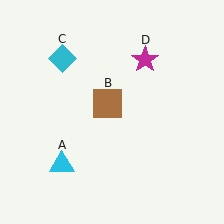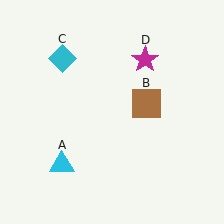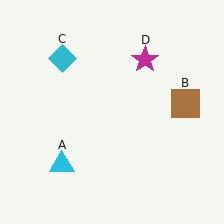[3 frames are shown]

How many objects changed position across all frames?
1 object changed position: brown square (object B).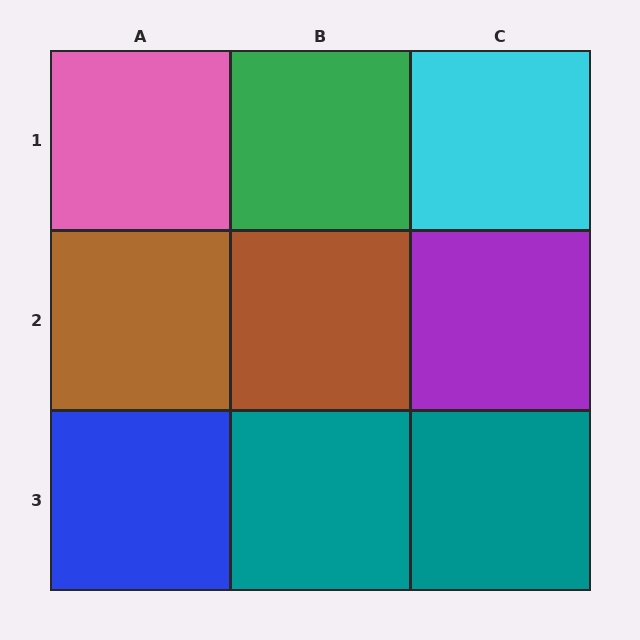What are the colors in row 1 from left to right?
Pink, green, cyan.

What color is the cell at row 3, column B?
Teal.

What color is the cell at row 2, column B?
Brown.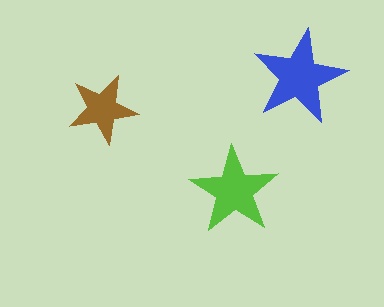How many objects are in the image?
There are 3 objects in the image.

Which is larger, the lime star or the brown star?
The lime one.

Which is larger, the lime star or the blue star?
The blue one.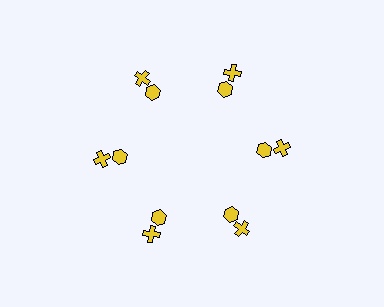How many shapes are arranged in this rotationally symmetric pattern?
There are 12 shapes, arranged in 6 groups of 2.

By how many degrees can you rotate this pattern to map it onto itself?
The pattern maps onto itself every 60 degrees of rotation.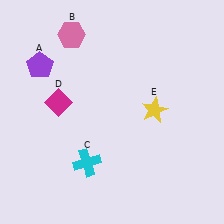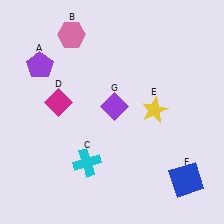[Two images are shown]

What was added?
A blue square (F), a purple diamond (G) were added in Image 2.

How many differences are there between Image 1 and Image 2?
There are 2 differences between the two images.